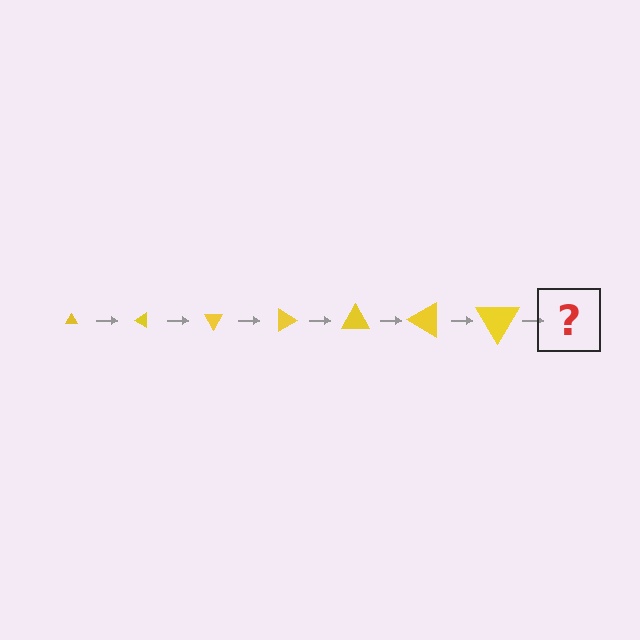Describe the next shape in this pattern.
It should be a triangle, larger than the previous one and rotated 210 degrees from the start.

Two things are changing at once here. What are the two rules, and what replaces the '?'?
The two rules are that the triangle grows larger each step and it rotates 30 degrees each step. The '?' should be a triangle, larger than the previous one and rotated 210 degrees from the start.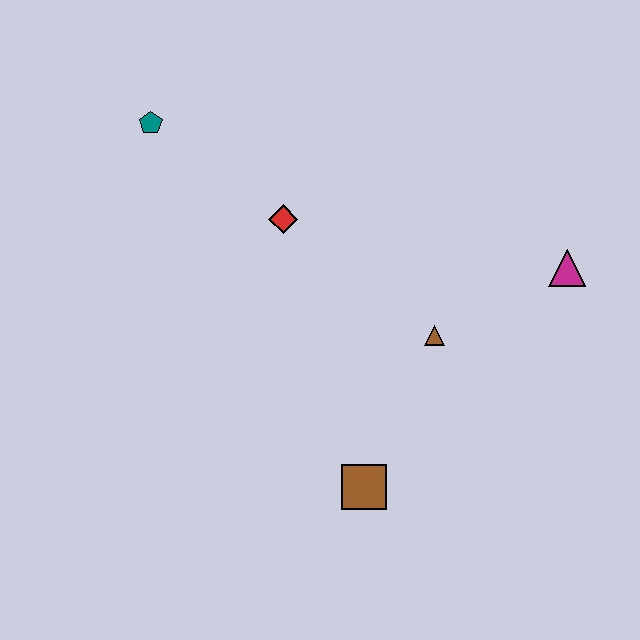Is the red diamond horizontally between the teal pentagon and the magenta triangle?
Yes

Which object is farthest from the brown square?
The teal pentagon is farthest from the brown square.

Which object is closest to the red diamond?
The teal pentagon is closest to the red diamond.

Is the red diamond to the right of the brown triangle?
No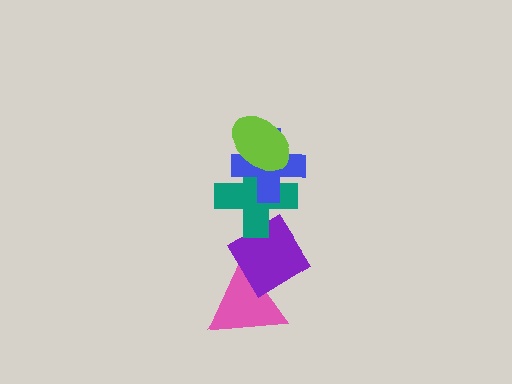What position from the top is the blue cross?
The blue cross is 2nd from the top.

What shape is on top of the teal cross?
The blue cross is on top of the teal cross.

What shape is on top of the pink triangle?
The purple diamond is on top of the pink triangle.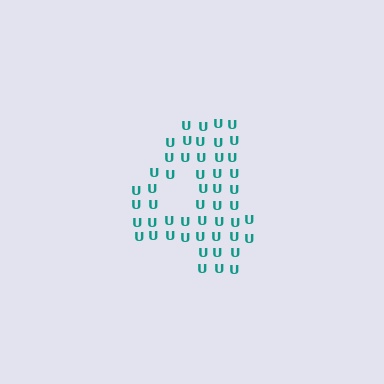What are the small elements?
The small elements are letter U's.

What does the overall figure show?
The overall figure shows the digit 4.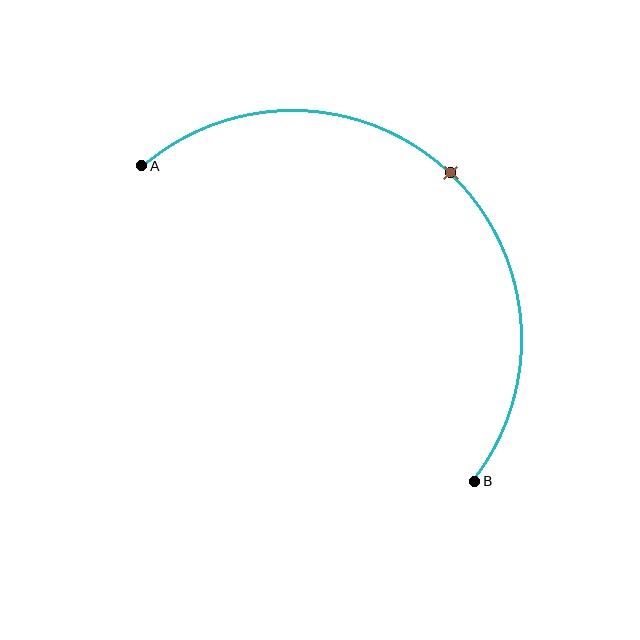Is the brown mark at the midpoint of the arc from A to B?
Yes. The brown mark lies on the arc at equal arc-length from both A and B — it is the arc midpoint.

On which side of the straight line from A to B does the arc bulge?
The arc bulges above and to the right of the straight line connecting A and B.